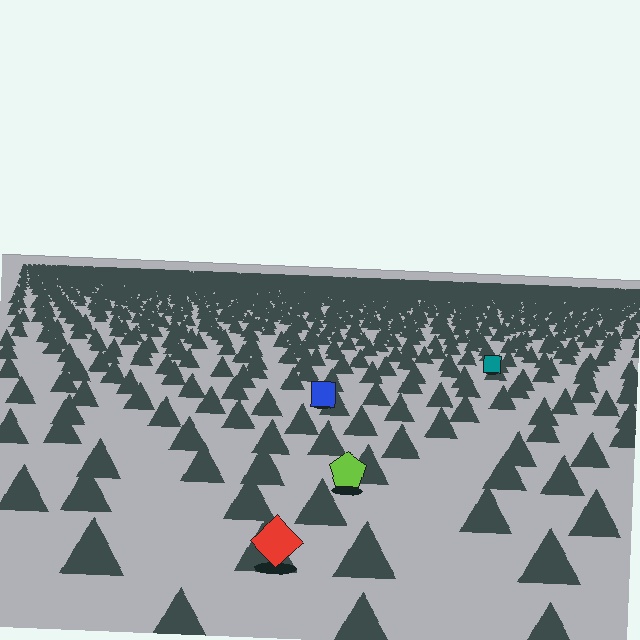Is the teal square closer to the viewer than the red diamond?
No. The red diamond is closer — you can tell from the texture gradient: the ground texture is coarser near it.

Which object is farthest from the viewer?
The teal square is farthest from the viewer. It appears smaller and the ground texture around it is denser.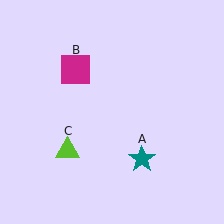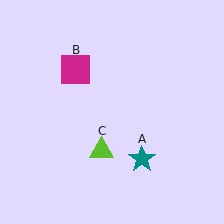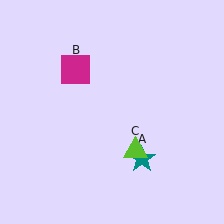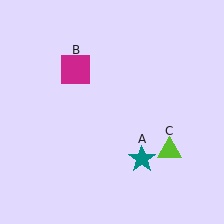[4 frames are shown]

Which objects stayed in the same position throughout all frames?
Teal star (object A) and magenta square (object B) remained stationary.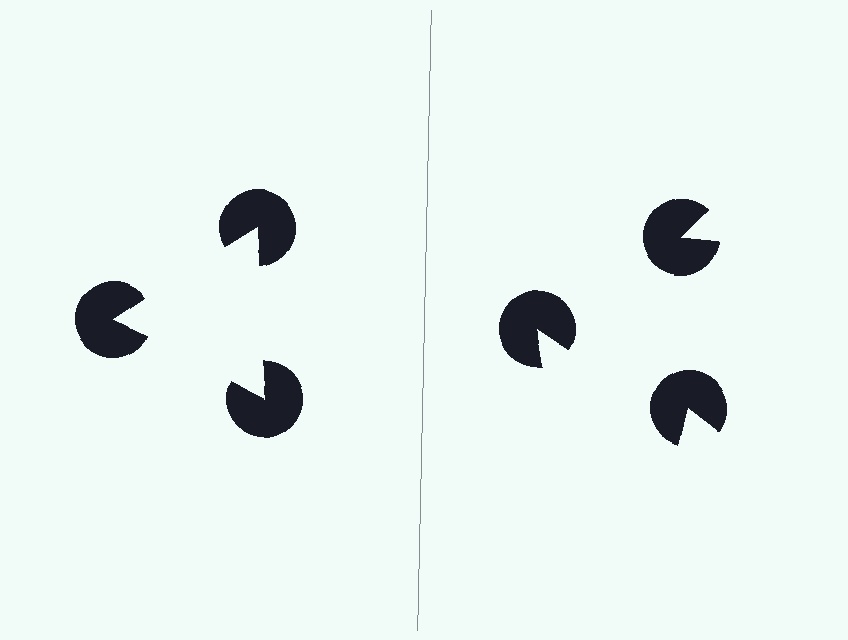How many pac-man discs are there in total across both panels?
6 — 3 on each side.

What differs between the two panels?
The pac-man discs are positioned identically on both sides; only the wedge orientations differ. On the left they align to a triangle; on the right they are misaligned.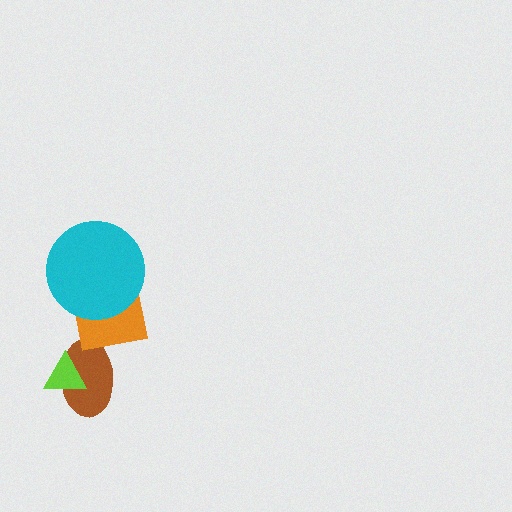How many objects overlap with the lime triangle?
1 object overlaps with the lime triangle.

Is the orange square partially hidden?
Yes, it is partially covered by another shape.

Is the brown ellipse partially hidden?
Yes, it is partially covered by another shape.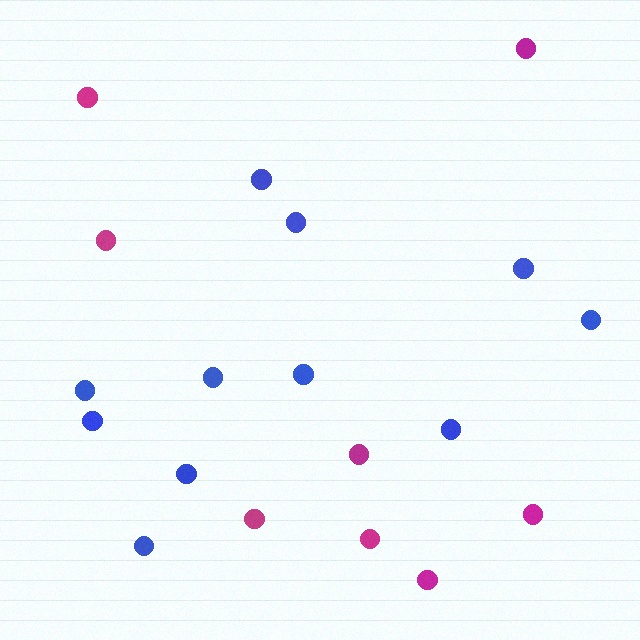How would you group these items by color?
There are 2 groups: one group of magenta circles (8) and one group of blue circles (11).